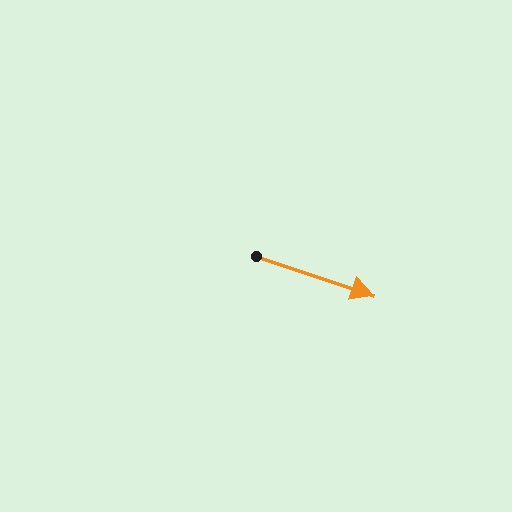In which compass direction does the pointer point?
East.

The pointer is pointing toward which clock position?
Roughly 4 o'clock.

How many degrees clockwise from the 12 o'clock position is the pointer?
Approximately 108 degrees.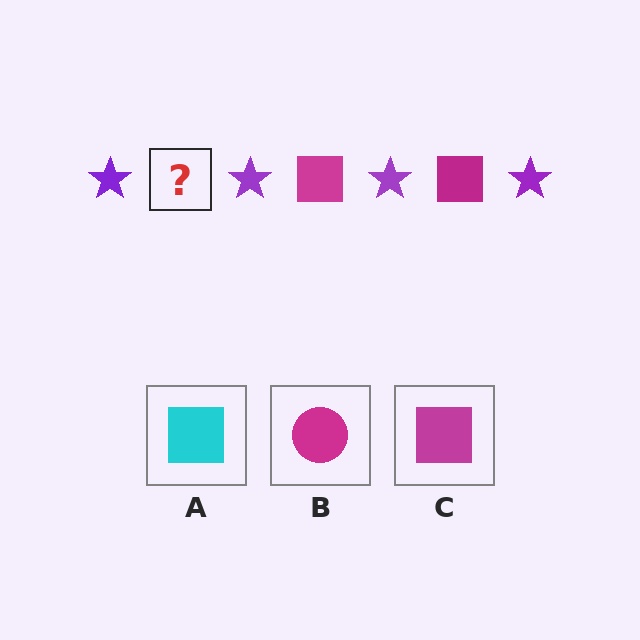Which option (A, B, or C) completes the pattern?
C.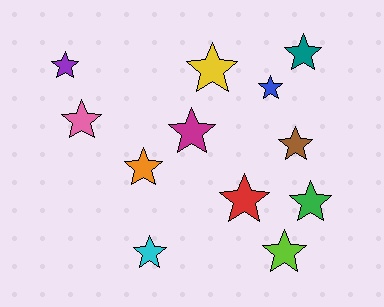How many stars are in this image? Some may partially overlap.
There are 12 stars.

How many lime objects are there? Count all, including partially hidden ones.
There is 1 lime object.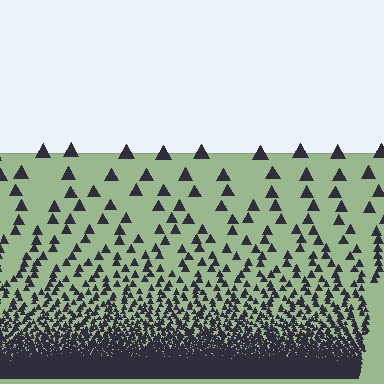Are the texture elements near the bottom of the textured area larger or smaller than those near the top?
Smaller. The gradient is inverted — elements near the bottom are smaller and denser.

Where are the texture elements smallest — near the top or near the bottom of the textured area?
Near the bottom.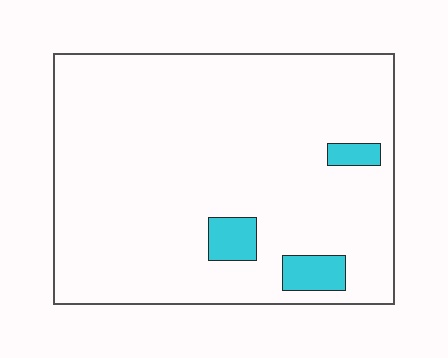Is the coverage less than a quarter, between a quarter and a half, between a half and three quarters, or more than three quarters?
Less than a quarter.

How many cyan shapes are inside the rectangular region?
3.